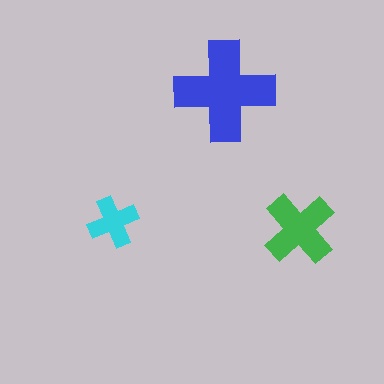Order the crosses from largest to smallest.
the blue one, the green one, the cyan one.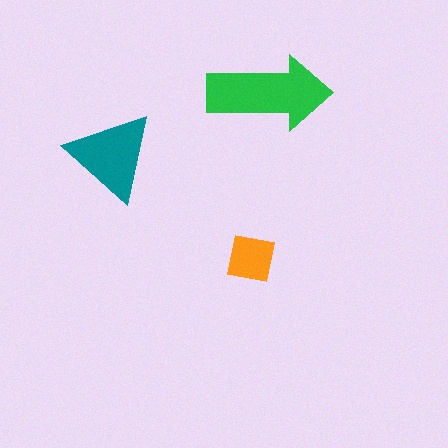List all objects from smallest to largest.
The orange square, the teal triangle, the green arrow.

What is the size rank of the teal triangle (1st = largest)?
2nd.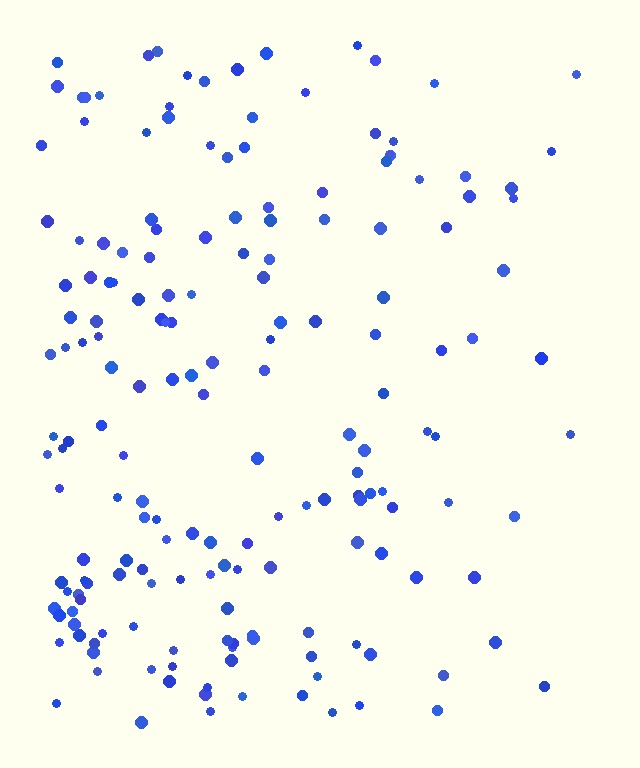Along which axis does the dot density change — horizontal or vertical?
Horizontal.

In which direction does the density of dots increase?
From right to left, with the left side densest.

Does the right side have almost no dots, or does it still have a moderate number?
Still a moderate number, just noticeably fewer than the left.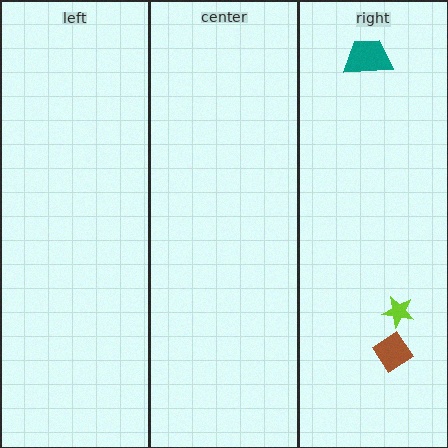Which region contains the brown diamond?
The right region.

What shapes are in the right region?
The lime star, the brown diamond, the teal trapezoid.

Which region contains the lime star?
The right region.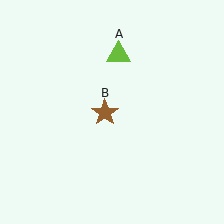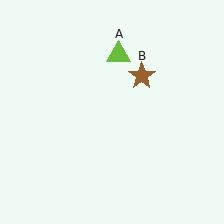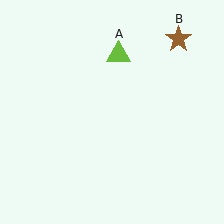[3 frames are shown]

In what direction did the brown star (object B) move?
The brown star (object B) moved up and to the right.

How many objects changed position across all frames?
1 object changed position: brown star (object B).